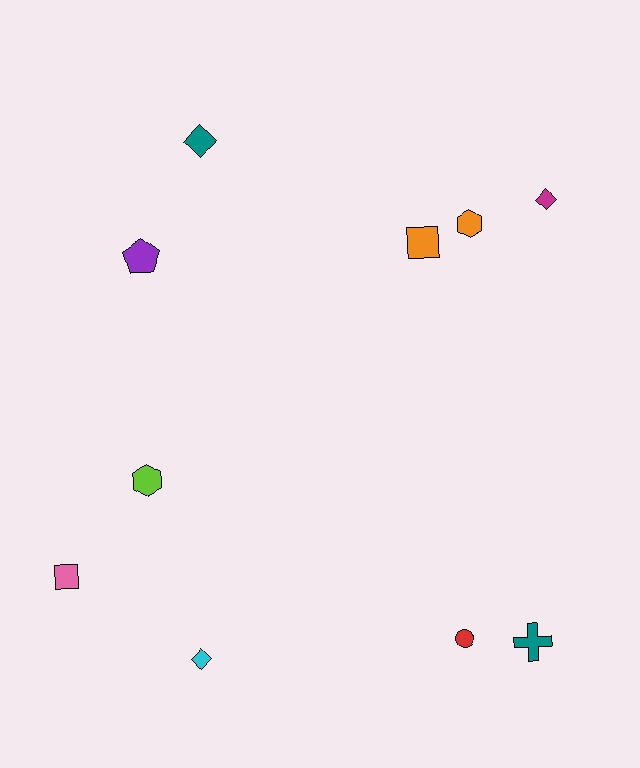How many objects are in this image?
There are 10 objects.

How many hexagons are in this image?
There are 2 hexagons.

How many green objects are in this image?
There are no green objects.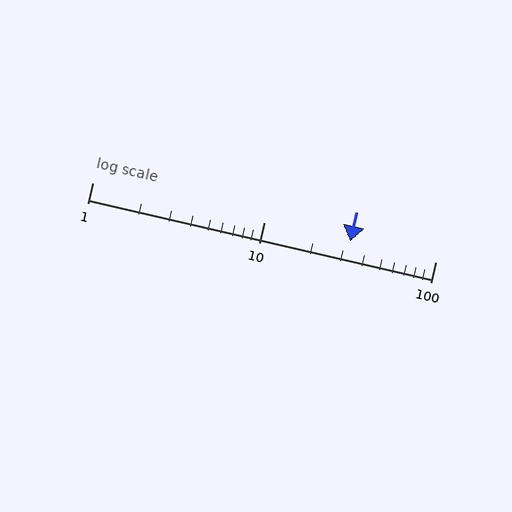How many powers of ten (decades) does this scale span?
The scale spans 2 decades, from 1 to 100.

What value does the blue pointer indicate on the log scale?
The pointer indicates approximately 32.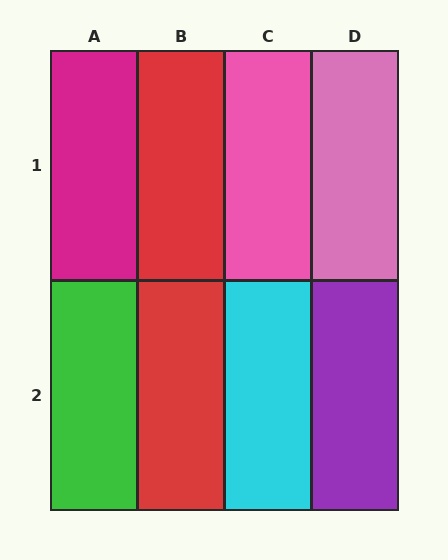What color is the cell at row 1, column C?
Pink.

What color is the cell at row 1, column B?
Red.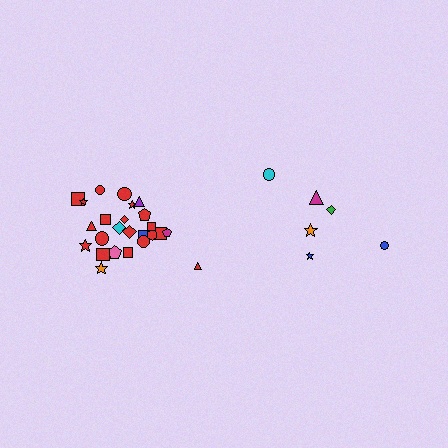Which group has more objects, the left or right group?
The left group.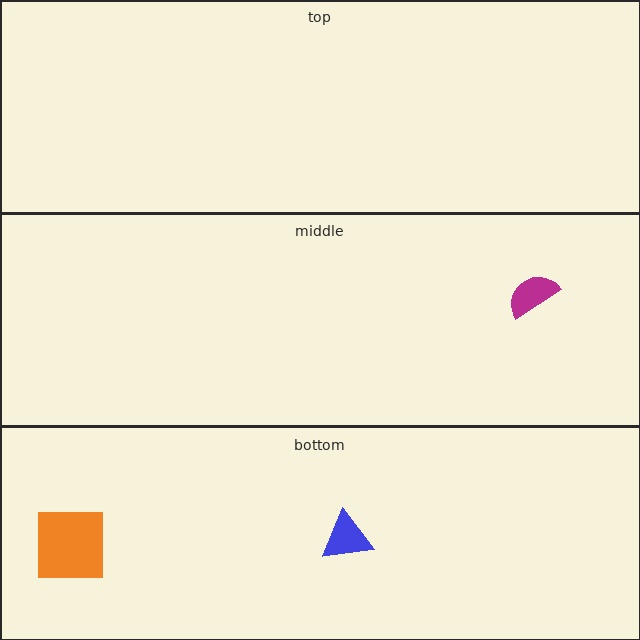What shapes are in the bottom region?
The orange square, the blue triangle.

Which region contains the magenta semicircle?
The middle region.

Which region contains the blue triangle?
The bottom region.